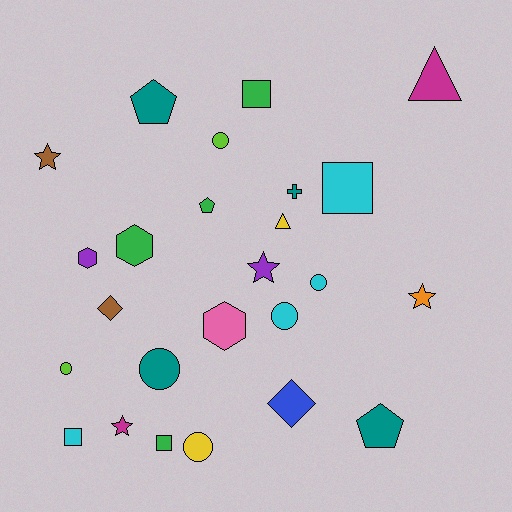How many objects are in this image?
There are 25 objects.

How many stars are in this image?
There are 4 stars.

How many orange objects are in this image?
There is 1 orange object.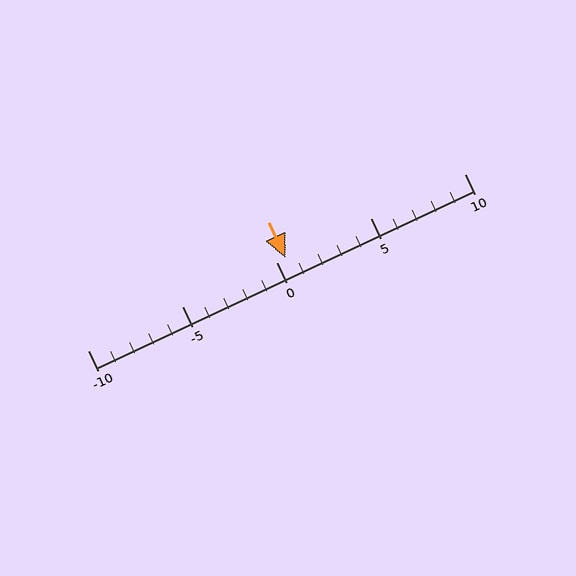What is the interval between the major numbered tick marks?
The major tick marks are spaced 5 units apart.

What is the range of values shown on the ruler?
The ruler shows values from -10 to 10.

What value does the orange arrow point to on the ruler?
The orange arrow points to approximately 0.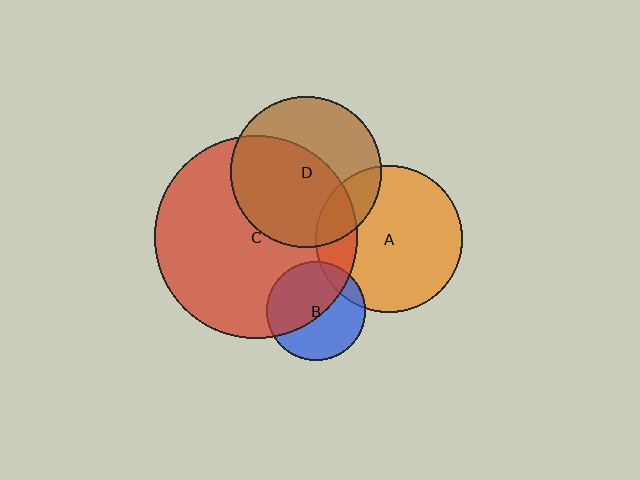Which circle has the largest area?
Circle C (red).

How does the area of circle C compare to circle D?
Approximately 1.8 times.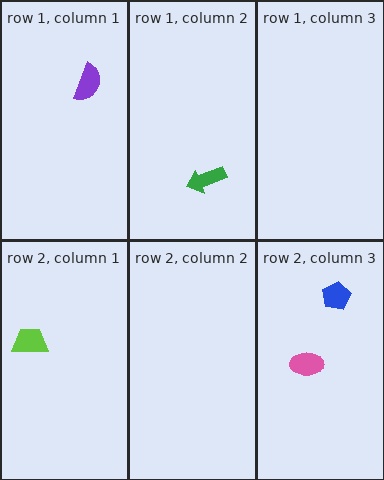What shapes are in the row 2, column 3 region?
The pink ellipse, the blue pentagon.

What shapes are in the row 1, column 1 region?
The purple semicircle.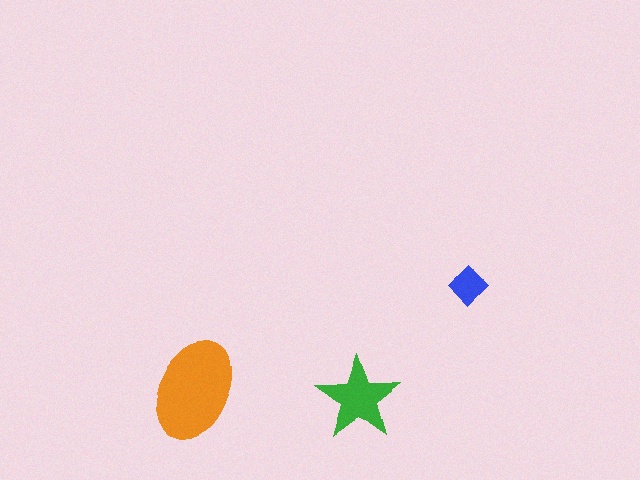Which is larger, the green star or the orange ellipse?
The orange ellipse.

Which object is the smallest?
The blue diamond.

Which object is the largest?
The orange ellipse.